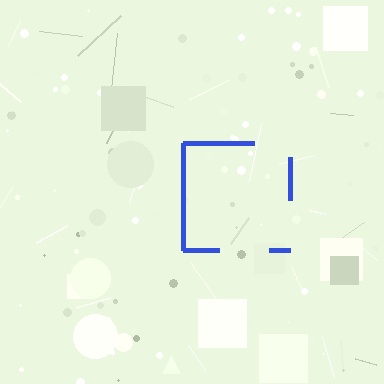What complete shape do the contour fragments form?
The contour fragments form a square.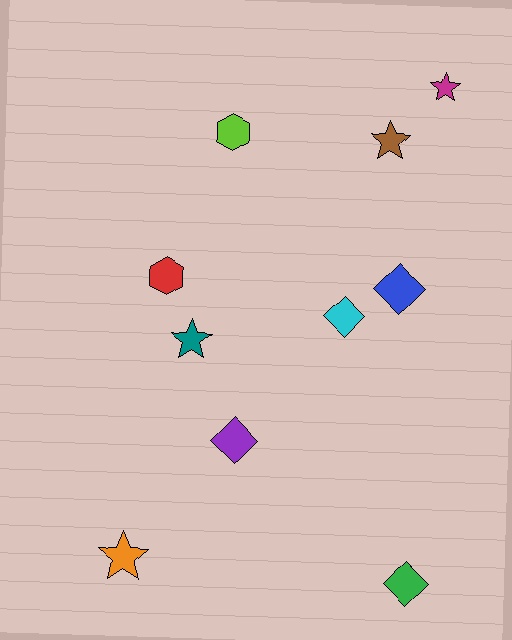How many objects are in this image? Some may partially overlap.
There are 10 objects.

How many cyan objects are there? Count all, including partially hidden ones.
There is 1 cyan object.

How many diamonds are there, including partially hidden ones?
There are 4 diamonds.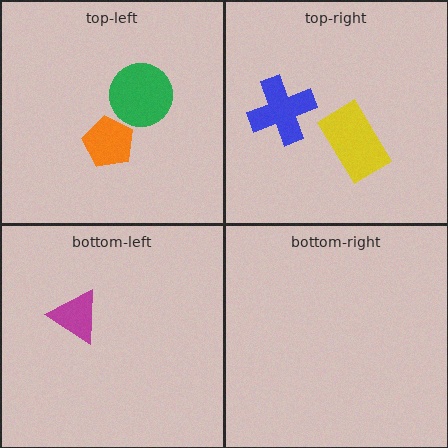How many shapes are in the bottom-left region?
1.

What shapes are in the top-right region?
The yellow rectangle, the blue cross.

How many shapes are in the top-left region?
2.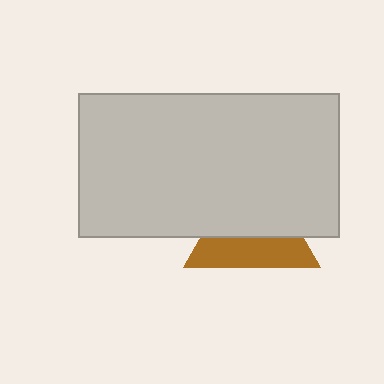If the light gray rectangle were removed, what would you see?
You would see the complete brown triangle.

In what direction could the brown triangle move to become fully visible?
The brown triangle could move down. That would shift it out from behind the light gray rectangle entirely.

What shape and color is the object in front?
The object in front is a light gray rectangle.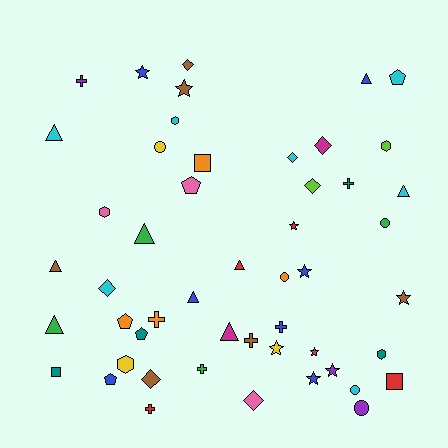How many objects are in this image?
There are 50 objects.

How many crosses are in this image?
There are 7 crosses.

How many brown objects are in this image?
There are 6 brown objects.